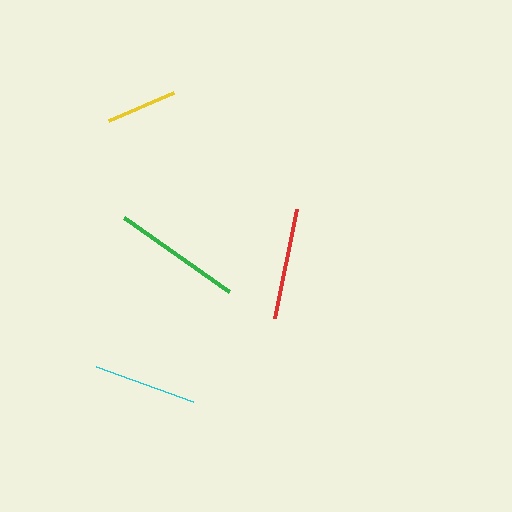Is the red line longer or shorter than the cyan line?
The red line is longer than the cyan line.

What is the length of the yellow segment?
The yellow segment is approximately 71 pixels long.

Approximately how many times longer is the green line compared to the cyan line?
The green line is approximately 1.2 times the length of the cyan line.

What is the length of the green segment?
The green segment is approximately 128 pixels long.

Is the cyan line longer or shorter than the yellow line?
The cyan line is longer than the yellow line.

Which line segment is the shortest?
The yellow line is the shortest at approximately 71 pixels.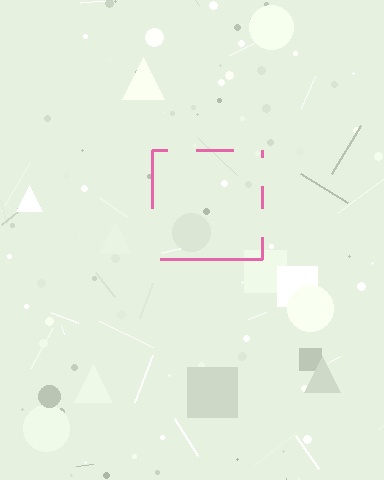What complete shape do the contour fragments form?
The contour fragments form a square.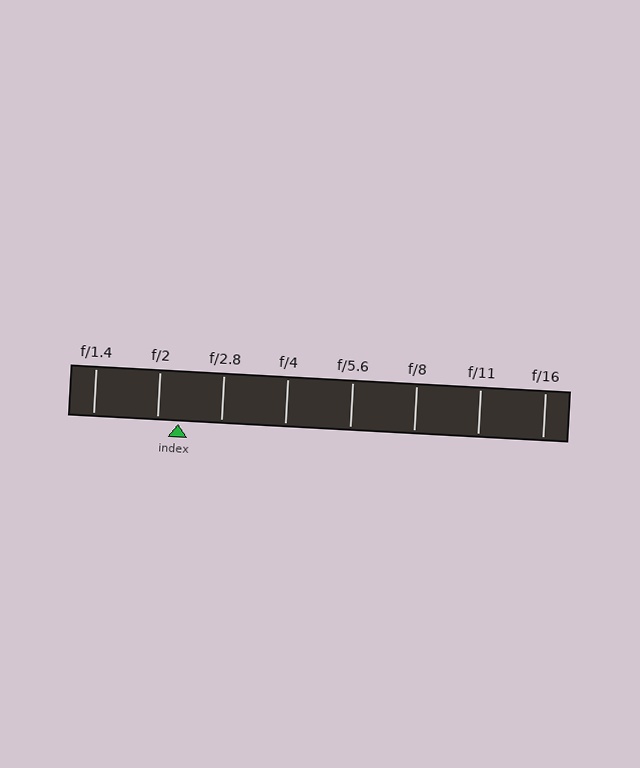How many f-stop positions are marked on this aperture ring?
There are 8 f-stop positions marked.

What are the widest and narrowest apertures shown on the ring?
The widest aperture shown is f/1.4 and the narrowest is f/16.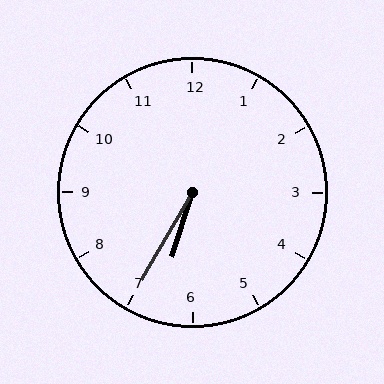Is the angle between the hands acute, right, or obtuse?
It is acute.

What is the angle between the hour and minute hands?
Approximately 12 degrees.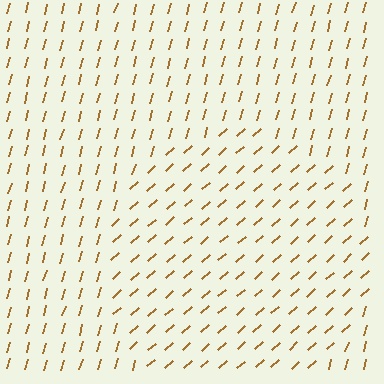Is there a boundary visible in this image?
Yes, there is a texture boundary formed by a change in line orientation.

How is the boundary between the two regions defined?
The boundary is defined purely by a change in line orientation (approximately 33 degrees difference). All lines are the same color and thickness.